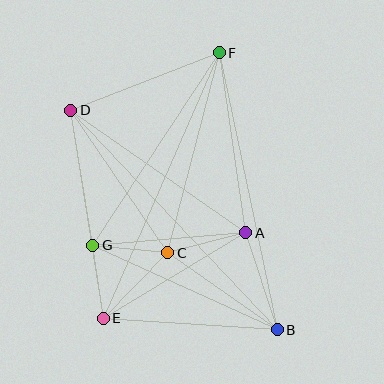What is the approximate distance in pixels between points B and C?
The distance between B and C is approximately 134 pixels.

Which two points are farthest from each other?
Points B and D are farthest from each other.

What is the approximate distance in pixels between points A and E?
The distance between A and E is approximately 166 pixels.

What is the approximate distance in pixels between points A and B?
The distance between A and B is approximately 102 pixels.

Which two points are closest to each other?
Points E and G are closest to each other.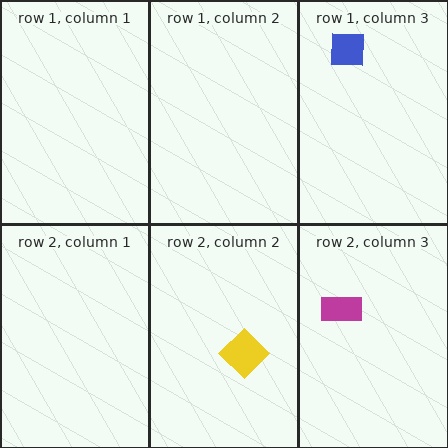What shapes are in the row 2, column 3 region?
The magenta rectangle.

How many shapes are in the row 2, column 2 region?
1.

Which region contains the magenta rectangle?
The row 2, column 3 region.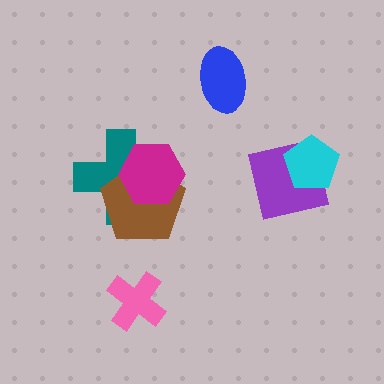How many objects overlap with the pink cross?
0 objects overlap with the pink cross.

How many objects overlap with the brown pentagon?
2 objects overlap with the brown pentagon.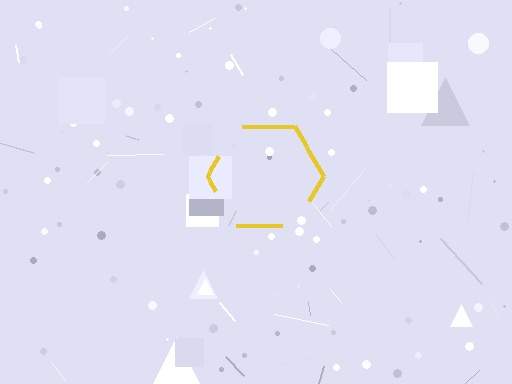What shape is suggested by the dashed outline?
The dashed outline suggests a hexagon.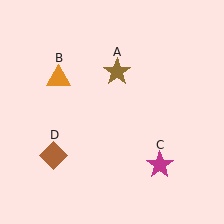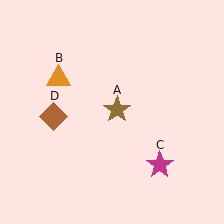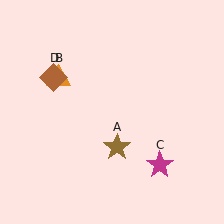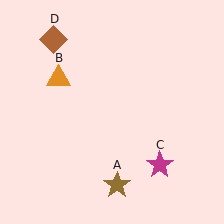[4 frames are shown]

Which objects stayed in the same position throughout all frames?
Orange triangle (object B) and magenta star (object C) remained stationary.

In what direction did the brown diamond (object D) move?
The brown diamond (object D) moved up.